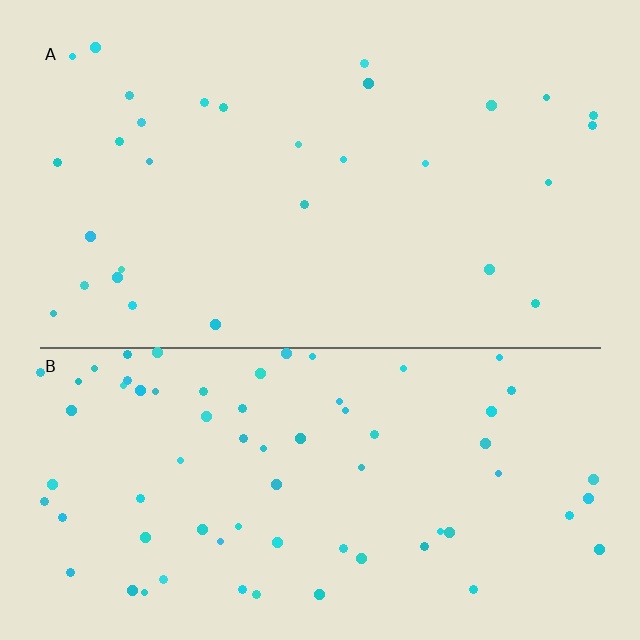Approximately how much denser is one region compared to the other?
Approximately 2.4× — region B over region A.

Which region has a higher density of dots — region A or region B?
B (the bottom).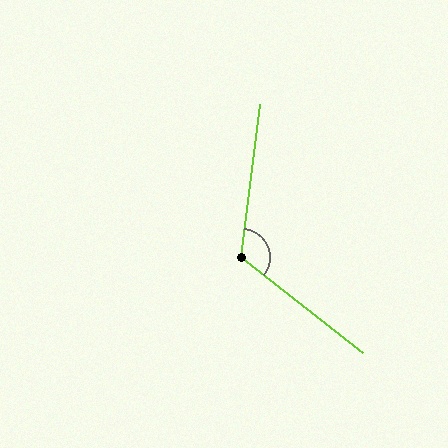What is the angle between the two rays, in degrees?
Approximately 121 degrees.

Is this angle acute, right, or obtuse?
It is obtuse.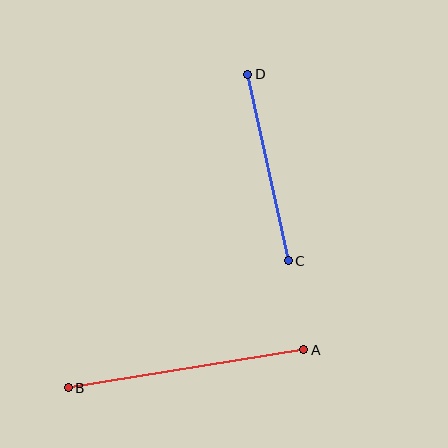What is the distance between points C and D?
The distance is approximately 191 pixels.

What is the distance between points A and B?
The distance is approximately 239 pixels.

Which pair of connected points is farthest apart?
Points A and B are farthest apart.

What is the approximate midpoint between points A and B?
The midpoint is at approximately (186, 369) pixels.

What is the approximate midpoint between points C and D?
The midpoint is at approximately (268, 168) pixels.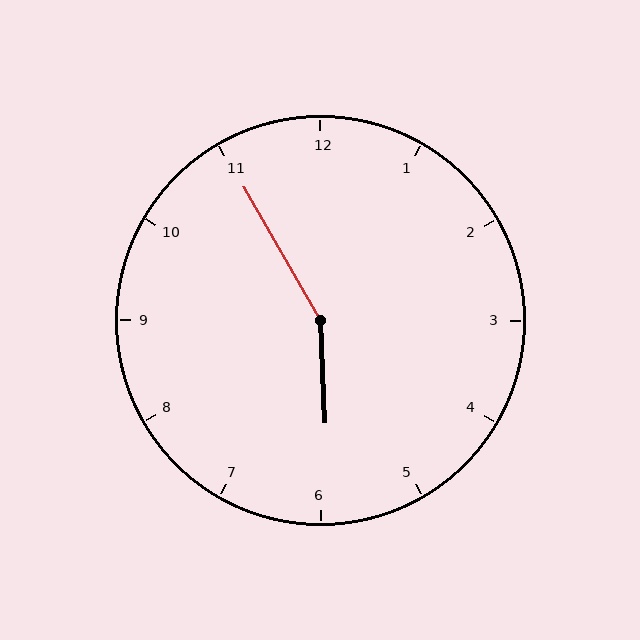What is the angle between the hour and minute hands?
Approximately 152 degrees.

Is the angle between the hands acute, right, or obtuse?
It is obtuse.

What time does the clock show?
5:55.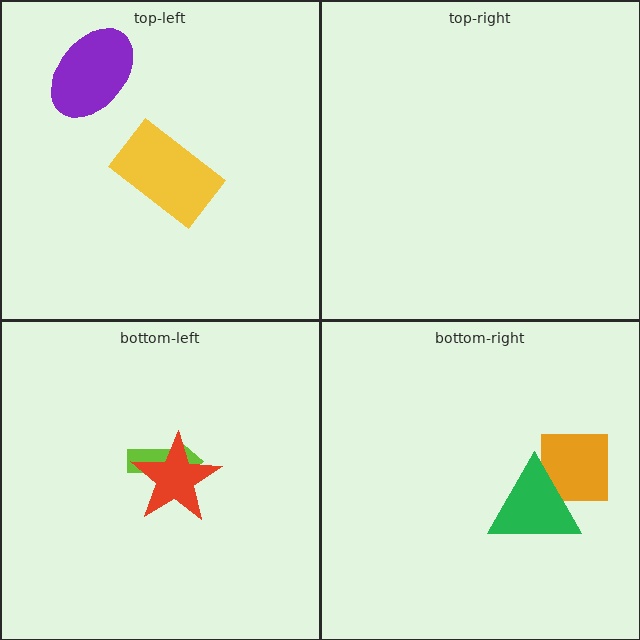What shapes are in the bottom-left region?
The lime arrow, the red star.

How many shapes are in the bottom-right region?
2.